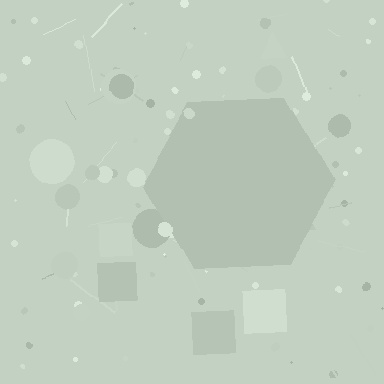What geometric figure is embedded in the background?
A hexagon is embedded in the background.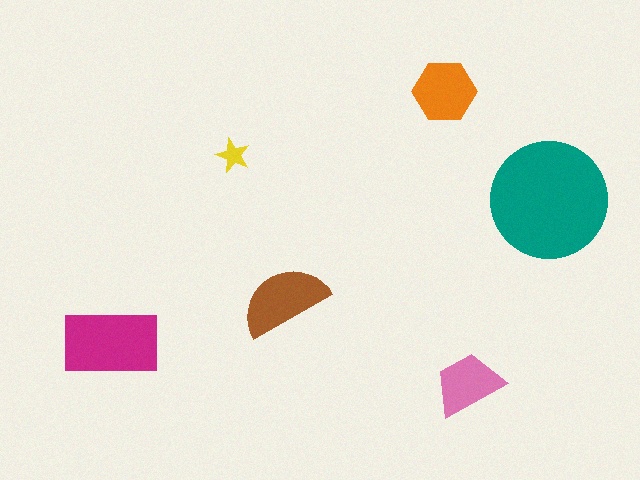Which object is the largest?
The teal circle.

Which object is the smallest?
The yellow star.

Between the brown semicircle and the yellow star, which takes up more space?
The brown semicircle.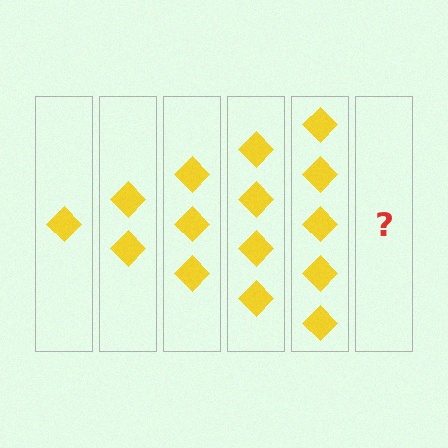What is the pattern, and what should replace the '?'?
The pattern is that each step adds one more diamond. The '?' should be 6 diamonds.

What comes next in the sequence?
The next element should be 6 diamonds.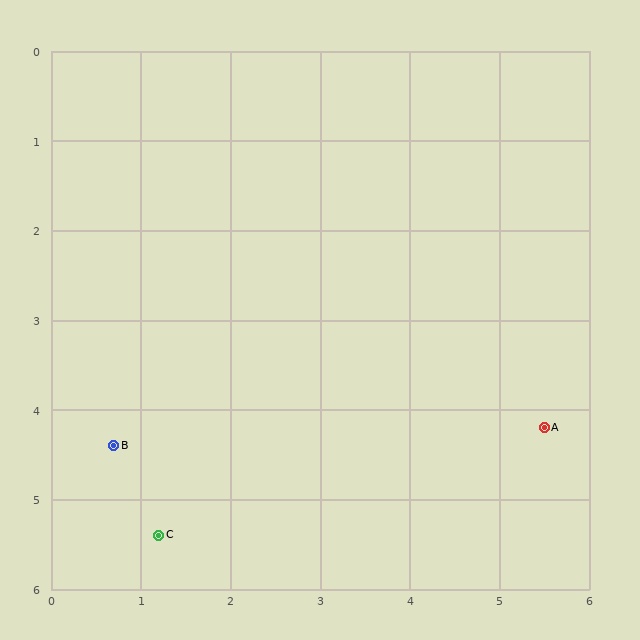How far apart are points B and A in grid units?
Points B and A are about 4.8 grid units apart.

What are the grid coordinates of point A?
Point A is at approximately (5.5, 4.2).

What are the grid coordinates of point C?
Point C is at approximately (1.2, 5.4).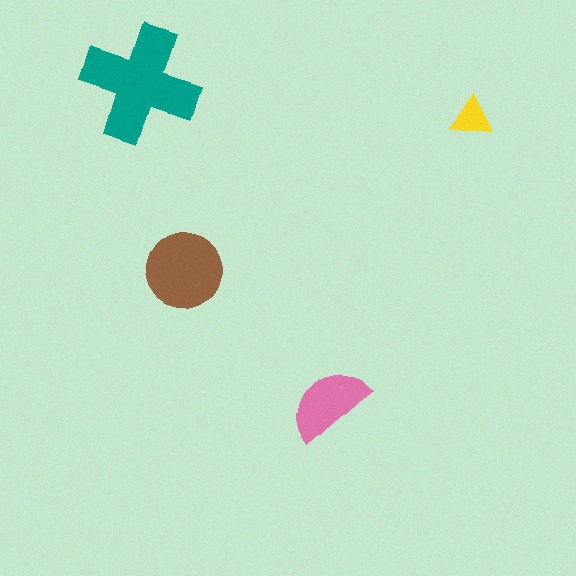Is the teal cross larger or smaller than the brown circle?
Larger.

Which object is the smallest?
The yellow triangle.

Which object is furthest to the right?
The yellow triangle is rightmost.